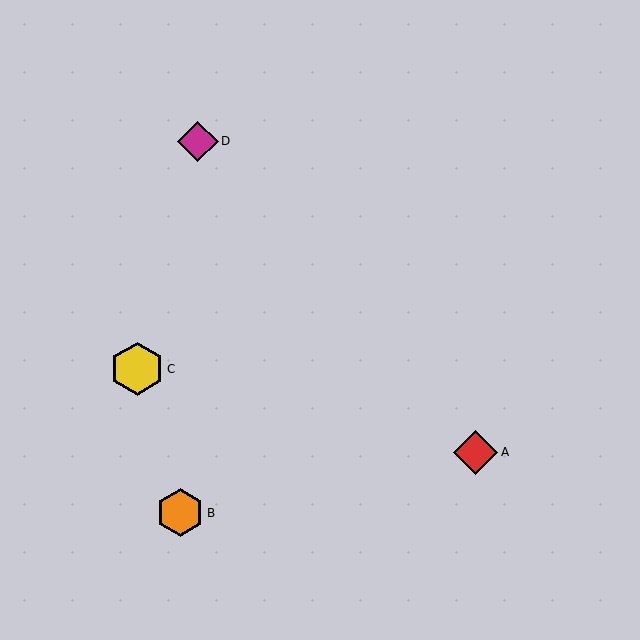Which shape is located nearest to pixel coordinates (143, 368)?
The yellow hexagon (labeled C) at (137, 369) is nearest to that location.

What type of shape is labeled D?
Shape D is a magenta diamond.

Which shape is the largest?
The yellow hexagon (labeled C) is the largest.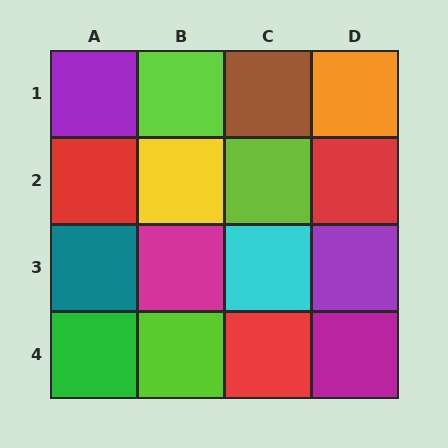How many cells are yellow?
1 cell is yellow.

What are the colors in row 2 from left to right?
Red, yellow, lime, red.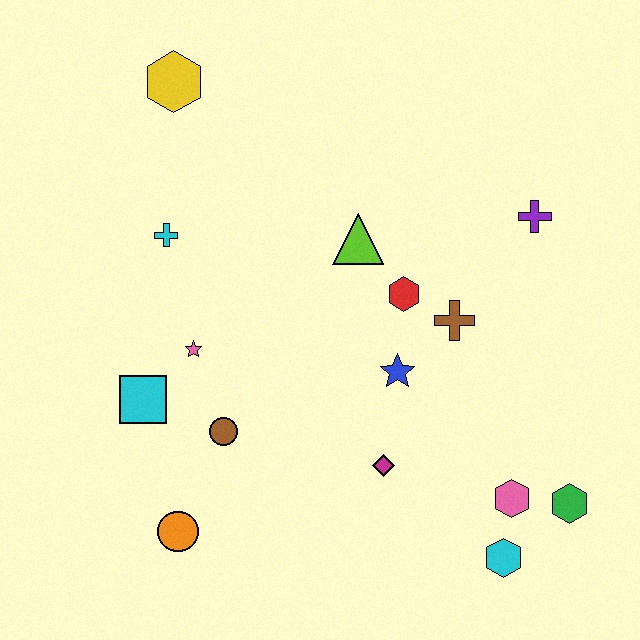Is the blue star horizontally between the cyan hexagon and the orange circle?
Yes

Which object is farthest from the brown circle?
The purple cross is farthest from the brown circle.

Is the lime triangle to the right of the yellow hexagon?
Yes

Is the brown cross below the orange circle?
No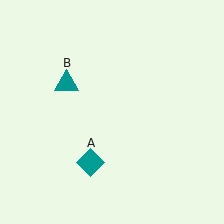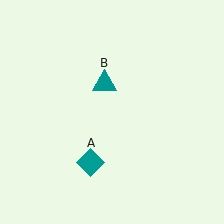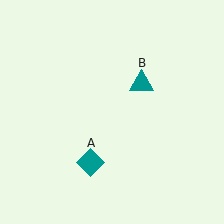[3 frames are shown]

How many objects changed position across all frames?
1 object changed position: teal triangle (object B).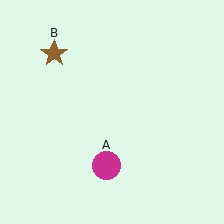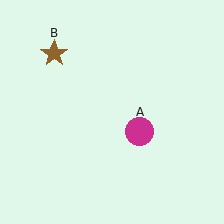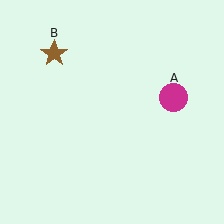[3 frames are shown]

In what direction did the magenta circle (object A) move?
The magenta circle (object A) moved up and to the right.